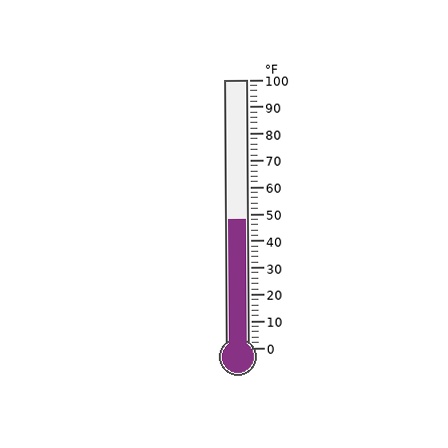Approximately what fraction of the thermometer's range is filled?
The thermometer is filled to approximately 50% of its range.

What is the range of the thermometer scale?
The thermometer scale ranges from 0°F to 100°F.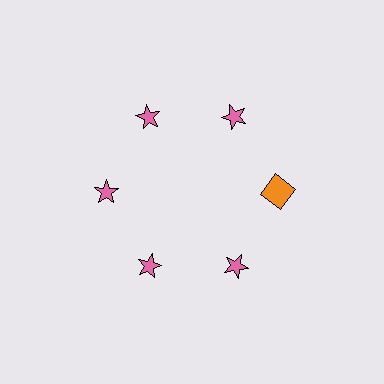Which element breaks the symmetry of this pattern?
The orange square at roughly the 3 o'clock position breaks the symmetry. All other shapes are pink stars.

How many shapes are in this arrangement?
There are 6 shapes arranged in a ring pattern.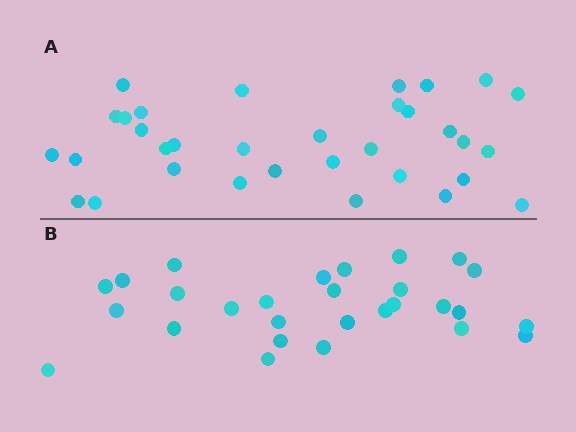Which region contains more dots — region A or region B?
Region A (the top region) has more dots.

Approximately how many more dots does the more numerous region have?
Region A has about 5 more dots than region B.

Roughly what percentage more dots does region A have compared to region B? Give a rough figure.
About 20% more.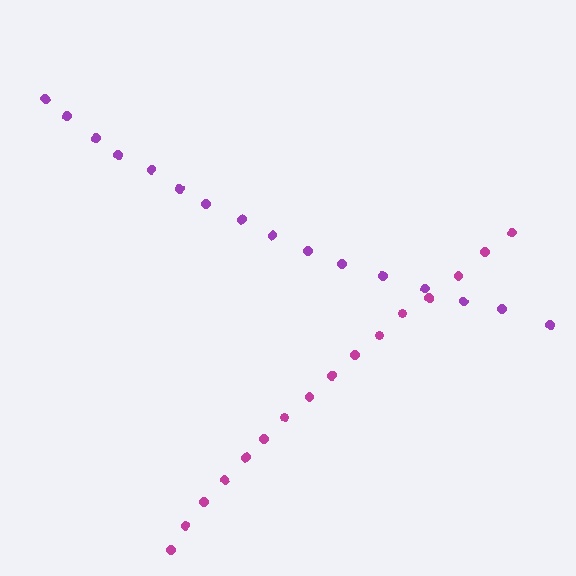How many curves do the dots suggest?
There are 2 distinct paths.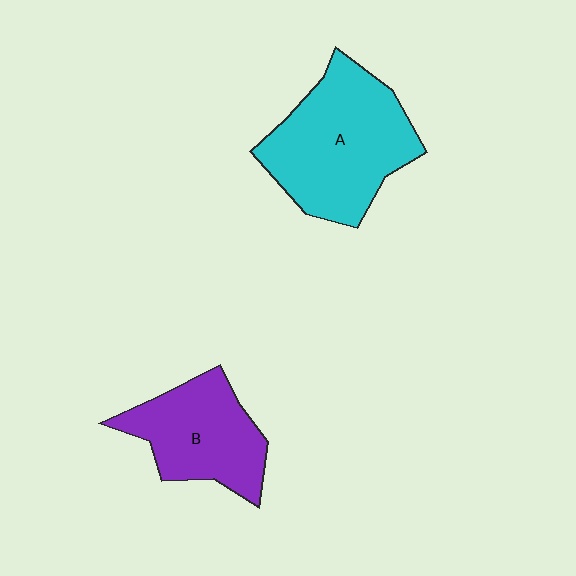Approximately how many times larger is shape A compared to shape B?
Approximately 1.4 times.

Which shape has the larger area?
Shape A (cyan).